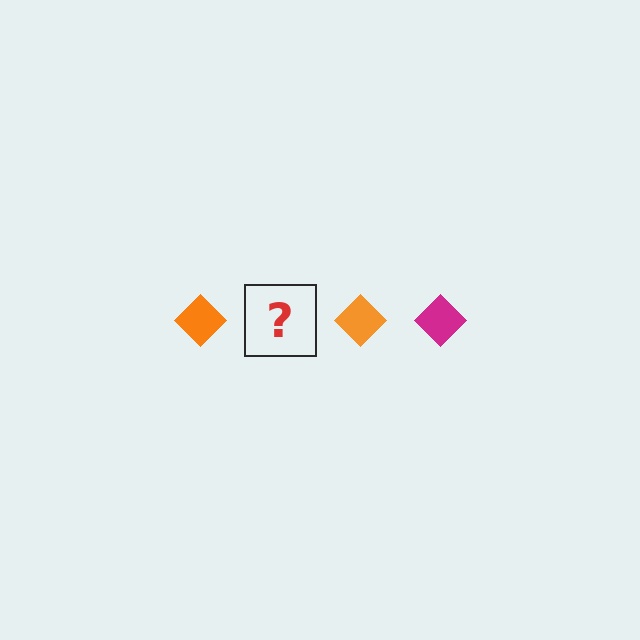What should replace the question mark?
The question mark should be replaced with a magenta diamond.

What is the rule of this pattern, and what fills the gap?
The rule is that the pattern cycles through orange, magenta diamonds. The gap should be filled with a magenta diamond.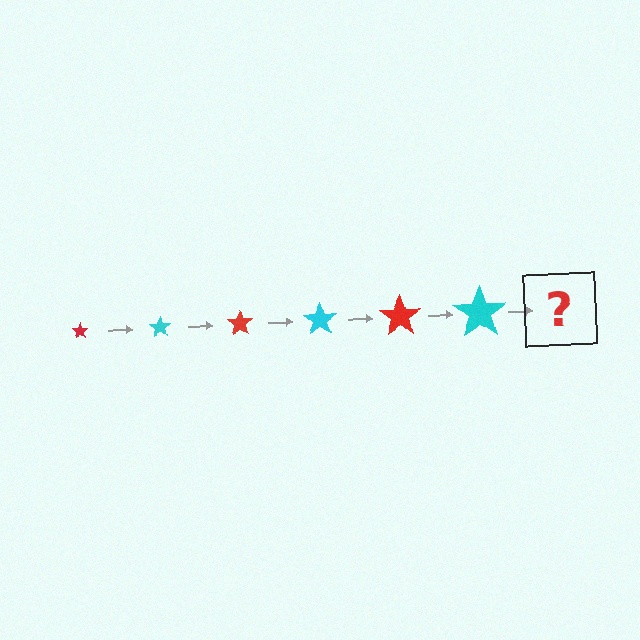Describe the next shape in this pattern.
It should be a red star, larger than the previous one.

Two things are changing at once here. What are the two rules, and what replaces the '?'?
The two rules are that the star grows larger each step and the color cycles through red and cyan. The '?' should be a red star, larger than the previous one.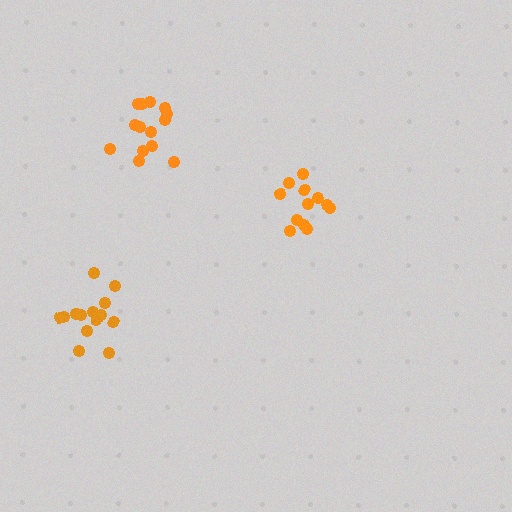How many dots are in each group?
Group 1: 14 dots, Group 2: 14 dots, Group 3: 12 dots (40 total).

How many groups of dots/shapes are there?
There are 3 groups.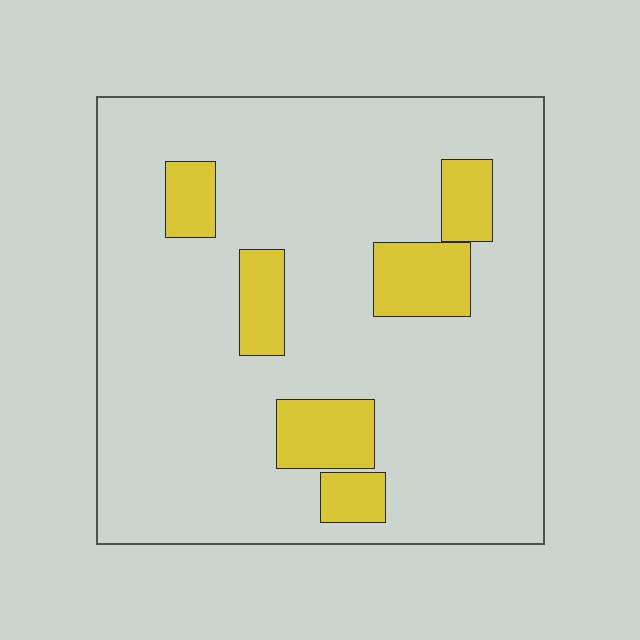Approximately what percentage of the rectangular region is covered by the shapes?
Approximately 15%.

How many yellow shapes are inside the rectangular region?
6.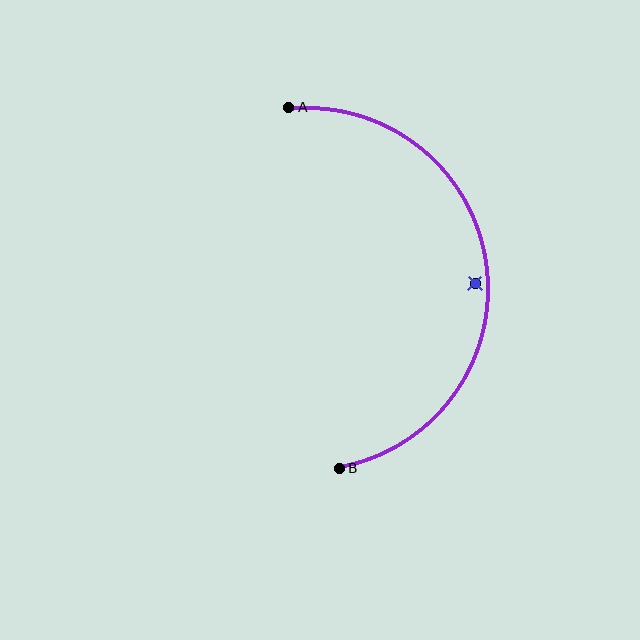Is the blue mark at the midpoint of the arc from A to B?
No — the blue mark does not lie on the arc at all. It sits slightly inside the curve.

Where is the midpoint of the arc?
The arc midpoint is the point on the curve farthest from the straight line joining A and B. It sits to the right of that line.